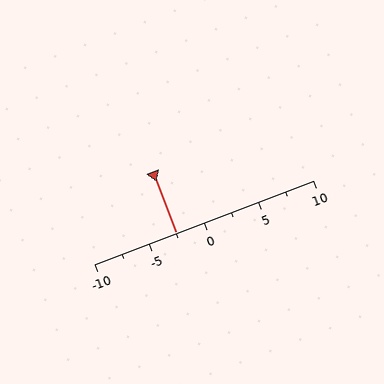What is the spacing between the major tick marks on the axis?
The major ticks are spaced 5 apart.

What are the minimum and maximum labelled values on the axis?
The axis runs from -10 to 10.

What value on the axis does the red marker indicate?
The marker indicates approximately -2.5.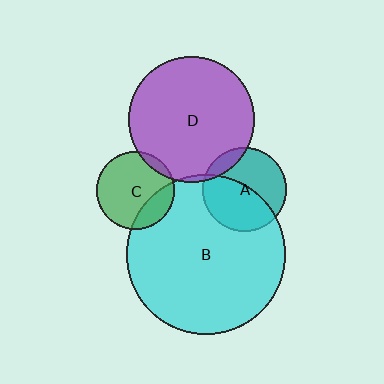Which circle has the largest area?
Circle B (cyan).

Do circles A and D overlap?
Yes.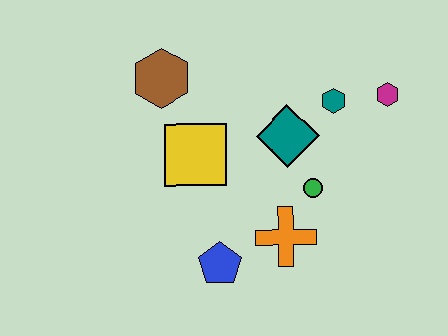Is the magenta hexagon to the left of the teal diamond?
No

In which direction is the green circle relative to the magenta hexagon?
The green circle is below the magenta hexagon.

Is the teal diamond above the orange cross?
Yes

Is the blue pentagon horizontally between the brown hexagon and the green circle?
Yes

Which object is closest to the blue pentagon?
The orange cross is closest to the blue pentagon.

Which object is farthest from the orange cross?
The brown hexagon is farthest from the orange cross.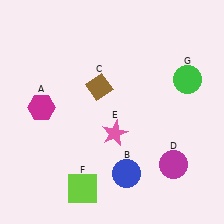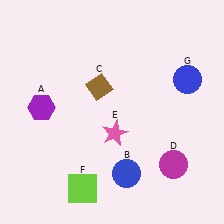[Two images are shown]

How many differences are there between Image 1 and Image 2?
There are 2 differences between the two images.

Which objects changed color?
A changed from magenta to purple. G changed from green to blue.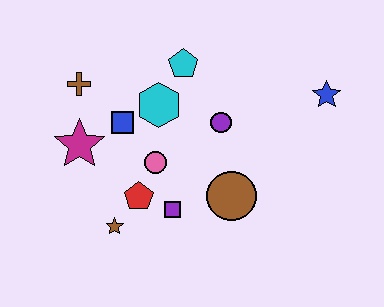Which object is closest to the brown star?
The red pentagon is closest to the brown star.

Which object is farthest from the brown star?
The blue star is farthest from the brown star.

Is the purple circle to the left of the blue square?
No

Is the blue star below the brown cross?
Yes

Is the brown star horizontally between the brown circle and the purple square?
No